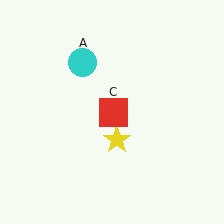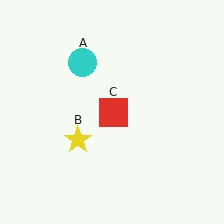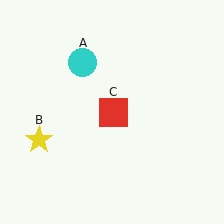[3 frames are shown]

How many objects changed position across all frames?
1 object changed position: yellow star (object B).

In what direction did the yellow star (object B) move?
The yellow star (object B) moved left.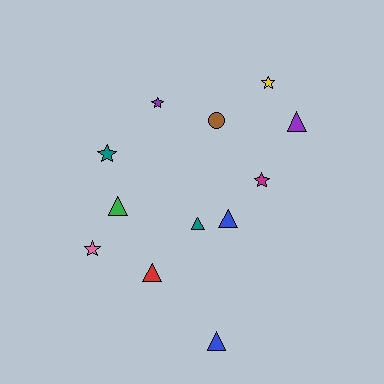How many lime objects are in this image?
There are no lime objects.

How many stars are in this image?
There are 5 stars.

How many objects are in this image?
There are 12 objects.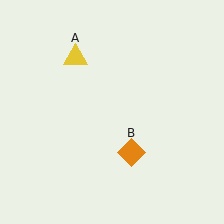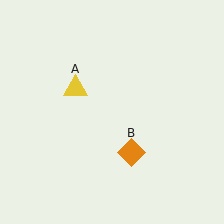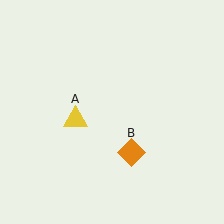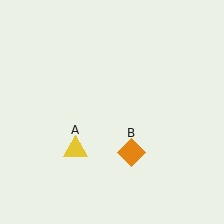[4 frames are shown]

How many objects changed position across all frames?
1 object changed position: yellow triangle (object A).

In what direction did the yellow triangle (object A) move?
The yellow triangle (object A) moved down.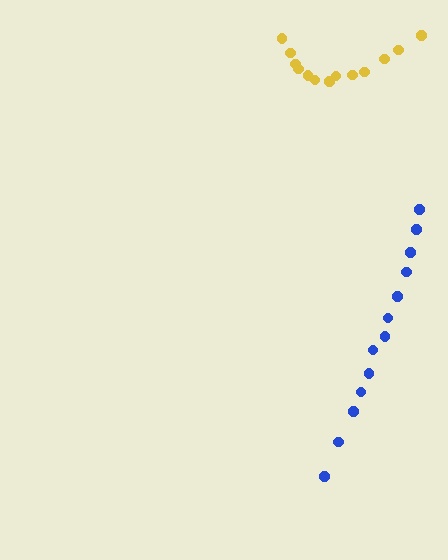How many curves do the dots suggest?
There are 2 distinct paths.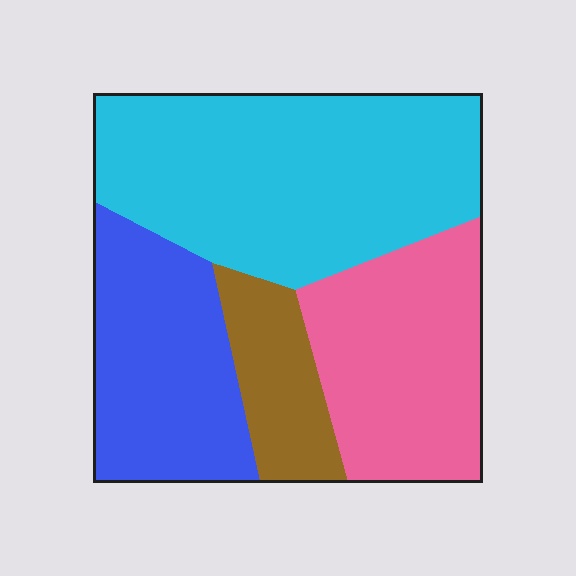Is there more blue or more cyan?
Cyan.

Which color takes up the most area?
Cyan, at roughly 40%.